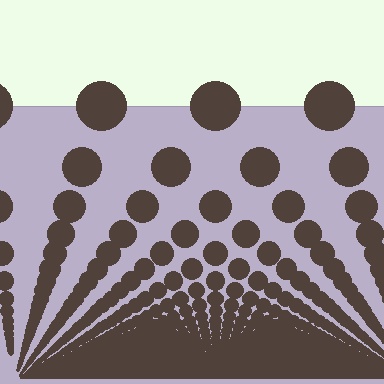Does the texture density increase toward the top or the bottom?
Density increases toward the bottom.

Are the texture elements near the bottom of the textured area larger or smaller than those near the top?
Smaller. The gradient is inverted — elements near the bottom are smaller and denser.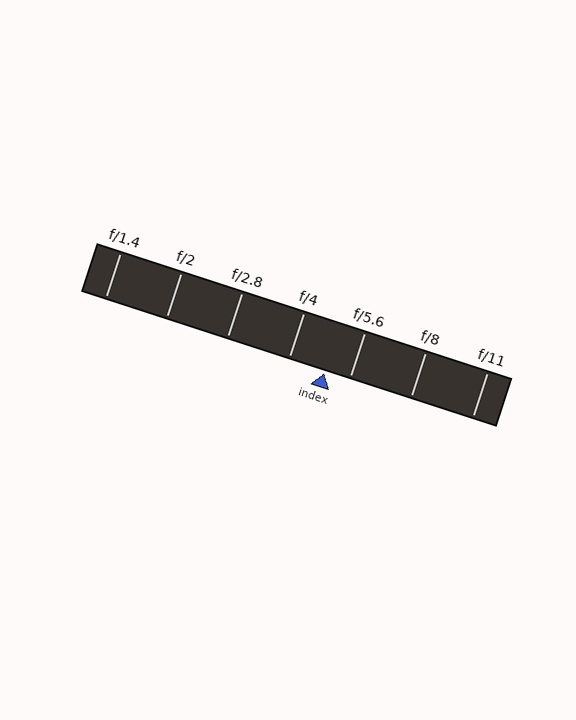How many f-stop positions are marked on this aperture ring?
There are 7 f-stop positions marked.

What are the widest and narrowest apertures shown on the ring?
The widest aperture shown is f/1.4 and the narrowest is f/11.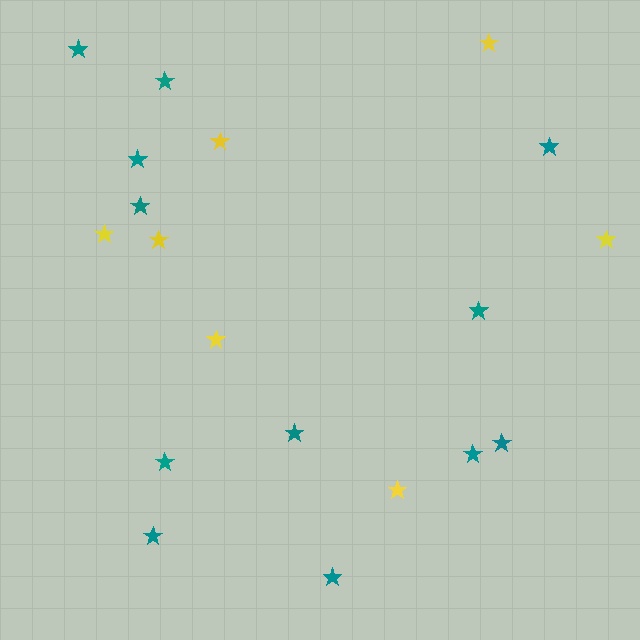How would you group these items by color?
There are 2 groups: one group of yellow stars (7) and one group of teal stars (12).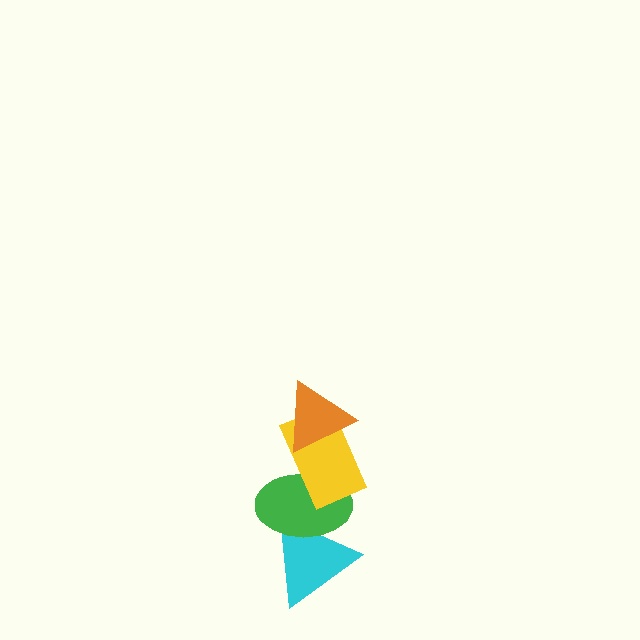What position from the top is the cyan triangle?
The cyan triangle is 4th from the top.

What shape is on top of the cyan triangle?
The green ellipse is on top of the cyan triangle.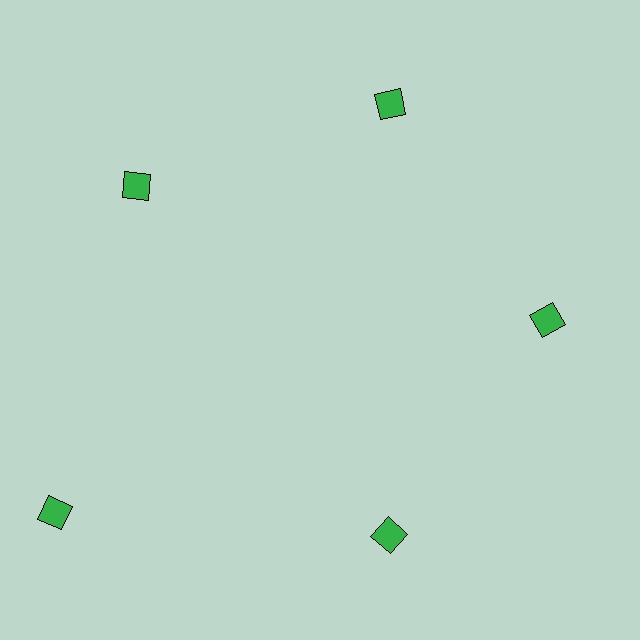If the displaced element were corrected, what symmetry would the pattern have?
It would have 5-fold rotational symmetry — the pattern would map onto itself every 72 degrees.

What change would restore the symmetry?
The symmetry would be restored by moving it inward, back onto the ring so that all 5 diamonds sit at equal angles and equal distance from the center.